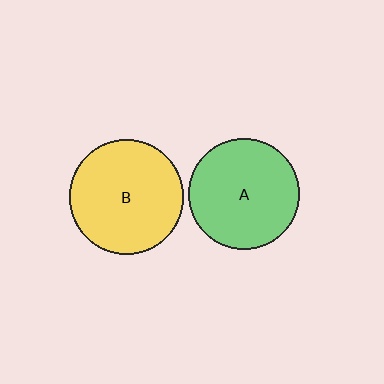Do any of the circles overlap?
No, none of the circles overlap.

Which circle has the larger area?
Circle B (yellow).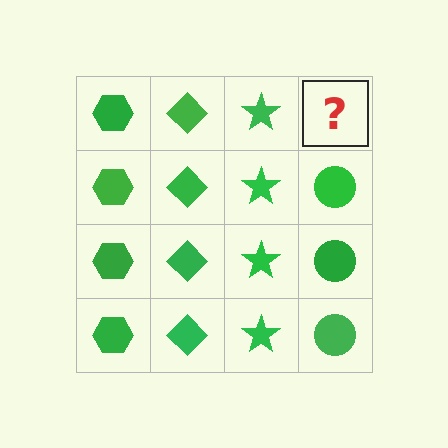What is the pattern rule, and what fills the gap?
The rule is that each column has a consistent shape. The gap should be filled with a green circle.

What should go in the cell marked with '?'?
The missing cell should contain a green circle.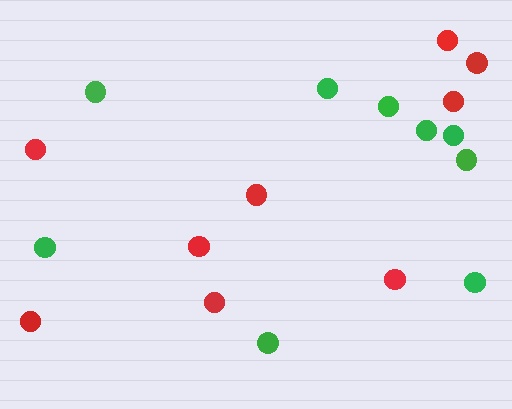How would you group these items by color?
There are 2 groups: one group of red circles (9) and one group of green circles (9).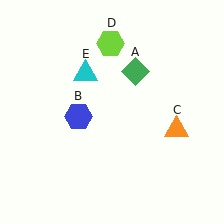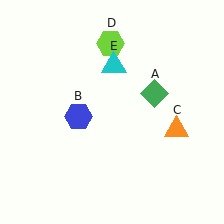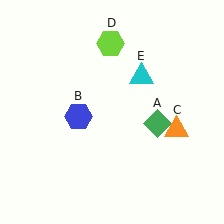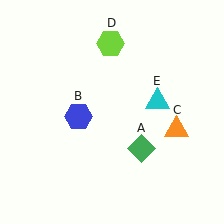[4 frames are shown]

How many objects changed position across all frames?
2 objects changed position: green diamond (object A), cyan triangle (object E).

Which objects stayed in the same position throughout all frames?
Blue hexagon (object B) and orange triangle (object C) and lime hexagon (object D) remained stationary.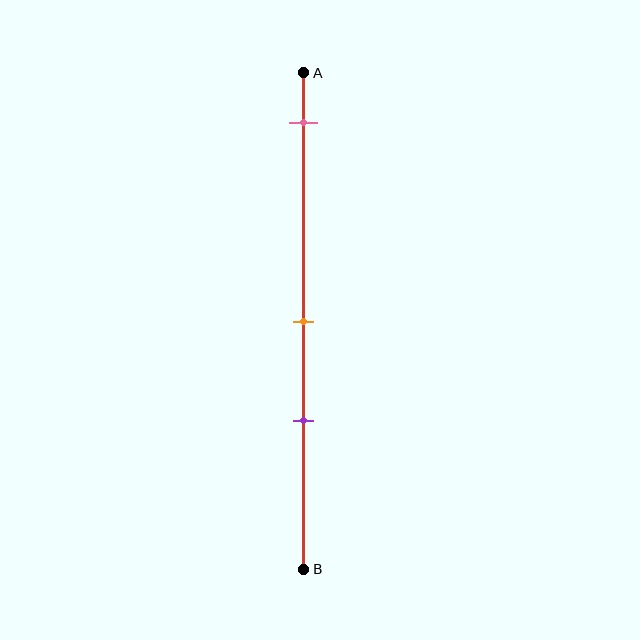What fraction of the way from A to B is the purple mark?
The purple mark is approximately 70% (0.7) of the way from A to B.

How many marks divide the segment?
There are 3 marks dividing the segment.